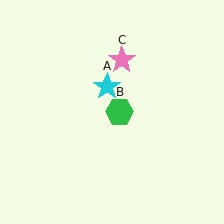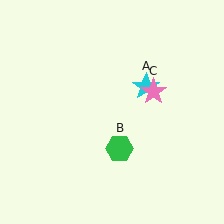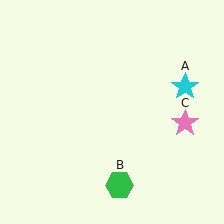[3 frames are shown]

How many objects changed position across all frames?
3 objects changed position: cyan star (object A), green hexagon (object B), pink star (object C).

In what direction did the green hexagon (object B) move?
The green hexagon (object B) moved down.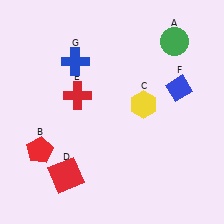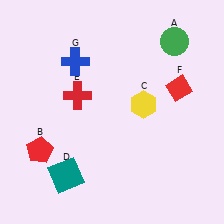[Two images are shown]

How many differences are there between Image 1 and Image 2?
There are 2 differences between the two images.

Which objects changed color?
D changed from red to teal. F changed from blue to red.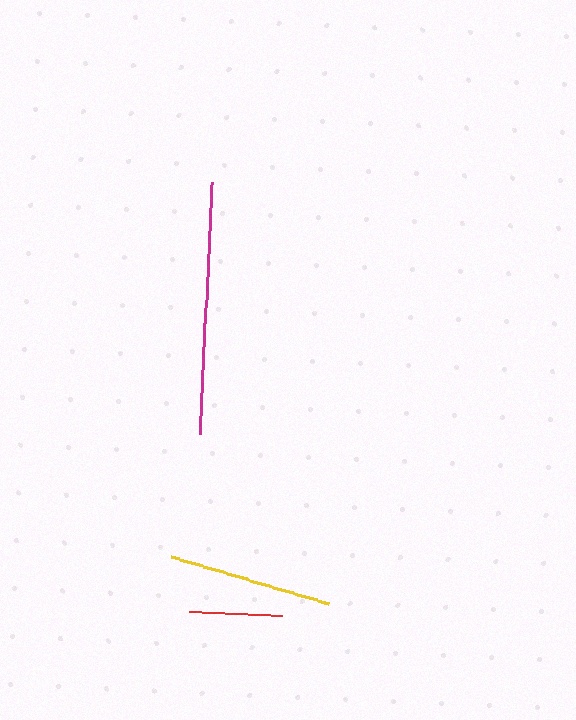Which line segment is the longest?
The magenta line is the longest at approximately 253 pixels.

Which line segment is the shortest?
The red line is the shortest at approximately 94 pixels.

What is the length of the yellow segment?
The yellow segment is approximately 163 pixels long.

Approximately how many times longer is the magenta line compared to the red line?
The magenta line is approximately 2.7 times the length of the red line.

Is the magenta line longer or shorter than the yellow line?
The magenta line is longer than the yellow line.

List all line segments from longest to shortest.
From longest to shortest: magenta, yellow, red.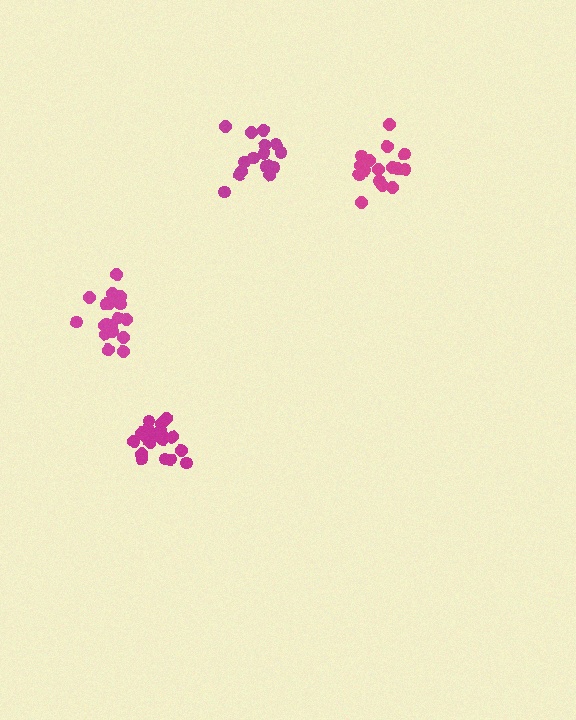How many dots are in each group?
Group 1: 20 dots, Group 2: 18 dots, Group 3: 16 dots, Group 4: 16 dots (70 total).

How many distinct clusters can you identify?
There are 4 distinct clusters.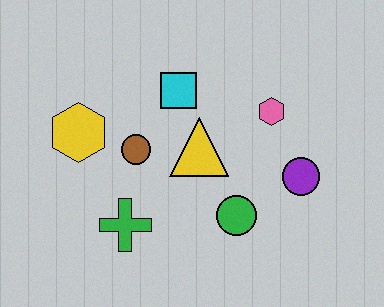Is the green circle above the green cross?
Yes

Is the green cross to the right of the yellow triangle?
No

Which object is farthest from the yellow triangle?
The yellow hexagon is farthest from the yellow triangle.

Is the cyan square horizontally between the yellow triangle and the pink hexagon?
No